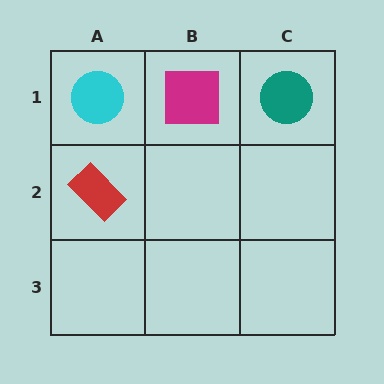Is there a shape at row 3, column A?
No, that cell is empty.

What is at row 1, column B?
A magenta square.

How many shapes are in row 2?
1 shape.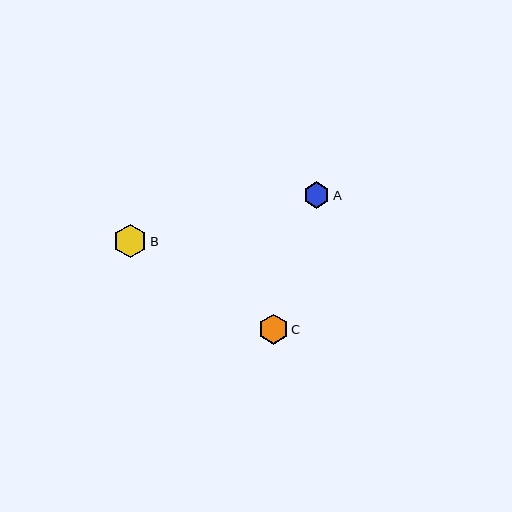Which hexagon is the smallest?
Hexagon A is the smallest with a size of approximately 26 pixels.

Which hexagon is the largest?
Hexagon B is the largest with a size of approximately 34 pixels.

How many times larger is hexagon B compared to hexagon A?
Hexagon B is approximately 1.3 times the size of hexagon A.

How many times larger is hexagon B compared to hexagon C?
Hexagon B is approximately 1.1 times the size of hexagon C.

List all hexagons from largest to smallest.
From largest to smallest: B, C, A.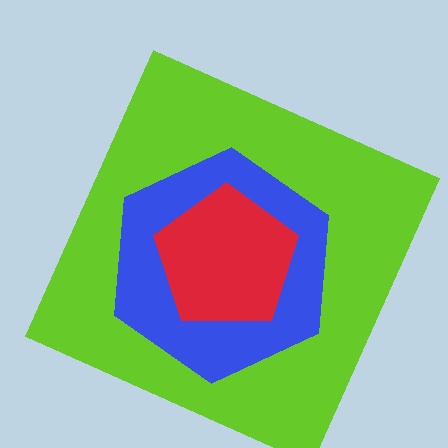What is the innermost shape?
The red pentagon.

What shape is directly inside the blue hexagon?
The red pentagon.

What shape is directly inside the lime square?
The blue hexagon.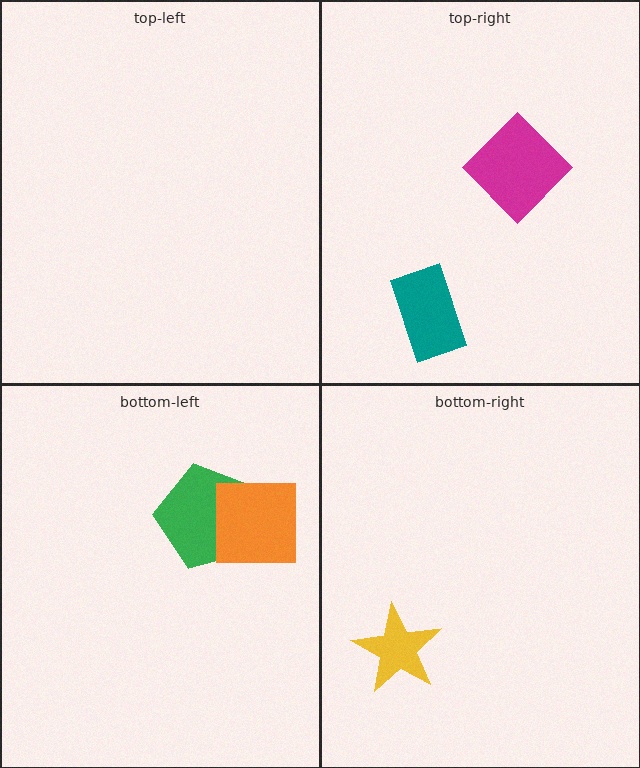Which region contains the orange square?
The bottom-left region.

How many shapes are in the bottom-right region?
1.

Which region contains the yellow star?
The bottom-right region.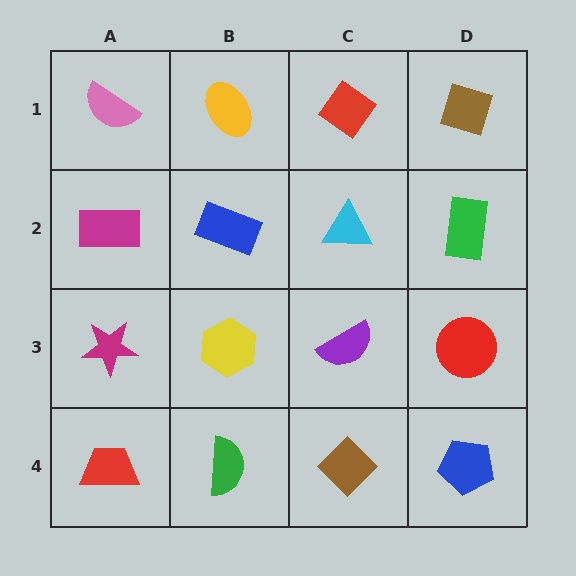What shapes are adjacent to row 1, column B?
A blue rectangle (row 2, column B), a pink semicircle (row 1, column A), a red diamond (row 1, column C).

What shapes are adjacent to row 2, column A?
A pink semicircle (row 1, column A), a magenta star (row 3, column A), a blue rectangle (row 2, column B).